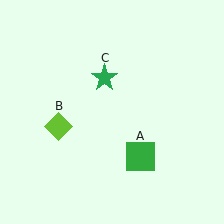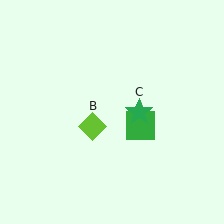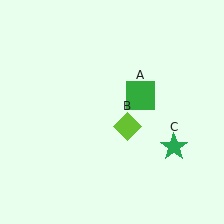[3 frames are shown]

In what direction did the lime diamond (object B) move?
The lime diamond (object B) moved right.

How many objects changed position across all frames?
3 objects changed position: green square (object A), lime diamond (object B), green star (object C).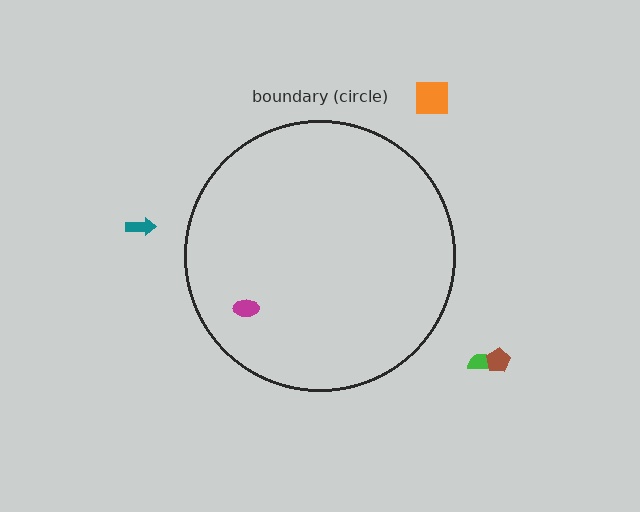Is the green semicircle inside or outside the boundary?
Outside.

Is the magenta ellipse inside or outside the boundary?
Inside.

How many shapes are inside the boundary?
1 inside, 4 outside.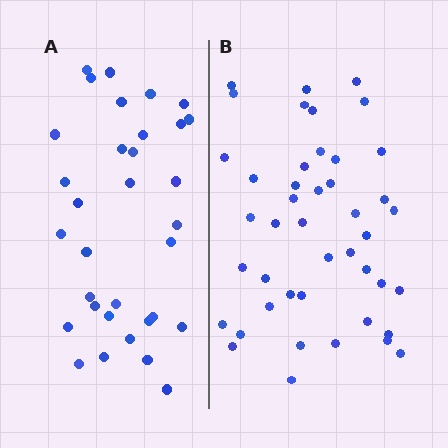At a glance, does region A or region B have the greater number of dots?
Region B (the right region) has more dots.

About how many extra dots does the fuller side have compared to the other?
Region B has roughly 12 or so more dots than region A.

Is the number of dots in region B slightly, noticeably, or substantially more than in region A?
Region B has noticeably more, but not dramatically so. The ratio is roughly 1.3 to 1.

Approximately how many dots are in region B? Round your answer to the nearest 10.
About 40 dots. (The exact count is 44, which rounds to 40.)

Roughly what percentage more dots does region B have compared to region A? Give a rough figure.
About 35% more.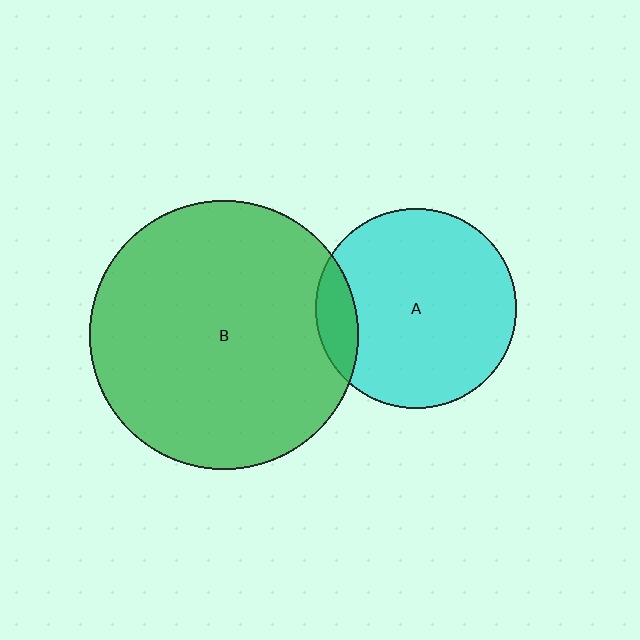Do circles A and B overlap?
Yes.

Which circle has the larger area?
Circle B (green).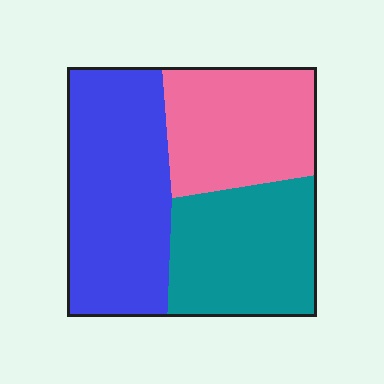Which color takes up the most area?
Blue, at roughly 40%.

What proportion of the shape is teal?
Teal covers 31% of the shape.